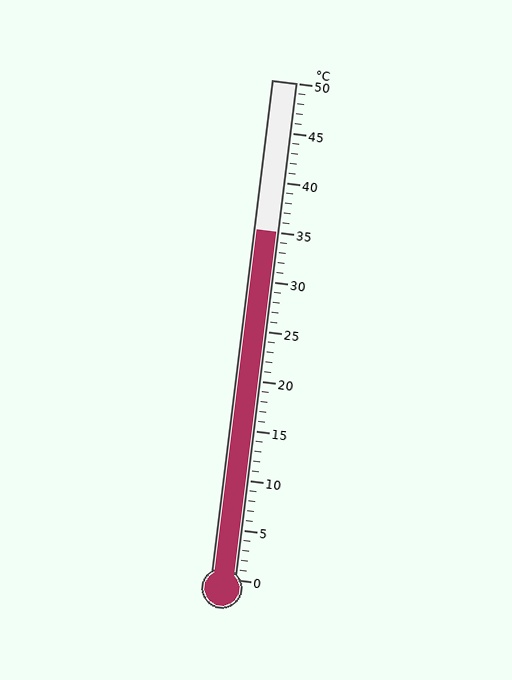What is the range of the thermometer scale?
The thermometer scale ranges from 0°C to 50°C.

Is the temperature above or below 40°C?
The temperature is below 40°C.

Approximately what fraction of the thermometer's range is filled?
The thermometer is filled to approximately 70% of its range.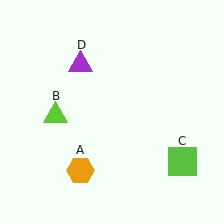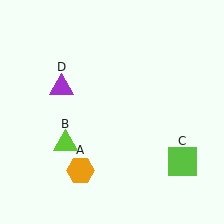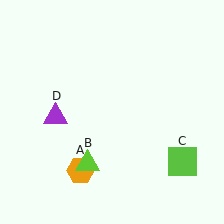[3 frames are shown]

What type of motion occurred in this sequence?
The lime triangle (object B), purple triangle (object D) rotated counterclockwise around the center of the scene.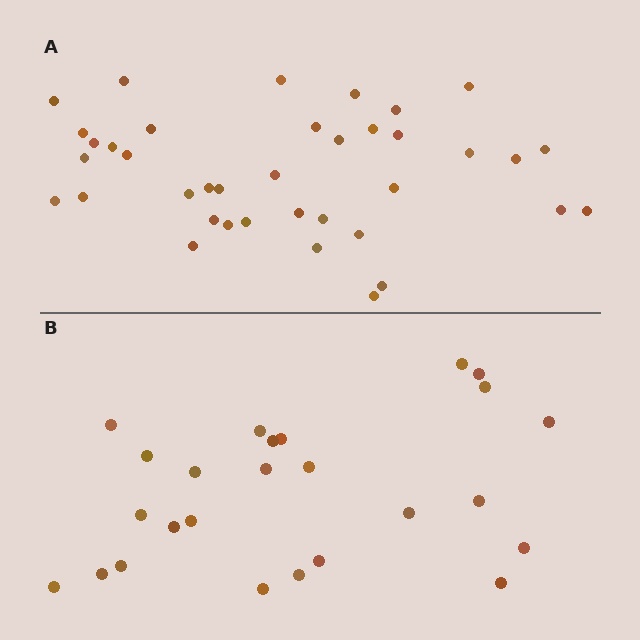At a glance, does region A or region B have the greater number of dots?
Region A (the top region) has more dots.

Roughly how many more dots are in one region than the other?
Region A has approximately 15 more dots than region B.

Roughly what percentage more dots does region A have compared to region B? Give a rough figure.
About 50% more.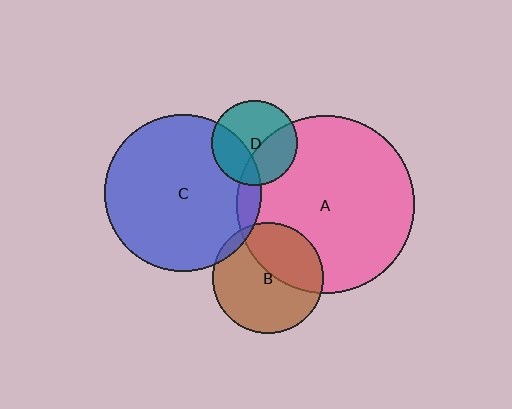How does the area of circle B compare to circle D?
Approximately 1.7 times.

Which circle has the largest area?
Circle A (pink).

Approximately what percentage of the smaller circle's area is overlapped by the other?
Approximately 30%.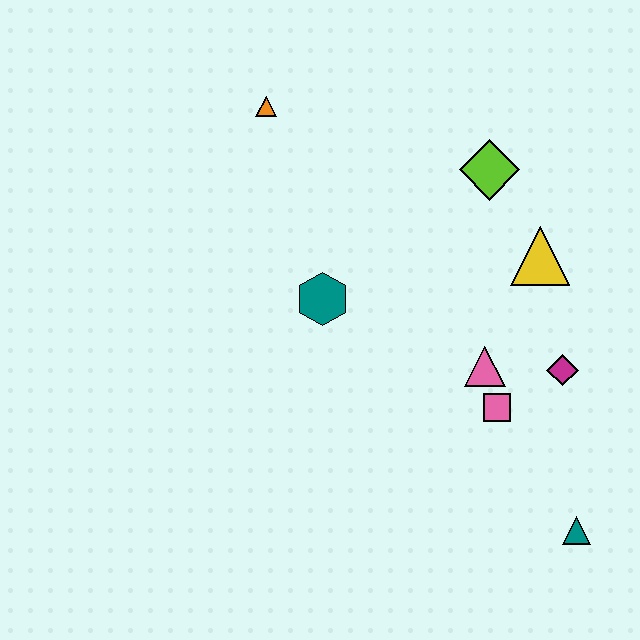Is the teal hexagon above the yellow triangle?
No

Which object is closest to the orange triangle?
The teal hexagon is closest to the orange triangle.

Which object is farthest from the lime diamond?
The teal triangle is farthest from the lime diamond.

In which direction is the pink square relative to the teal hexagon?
The pink square is to the right of the teal hexagon.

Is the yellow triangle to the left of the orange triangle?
No